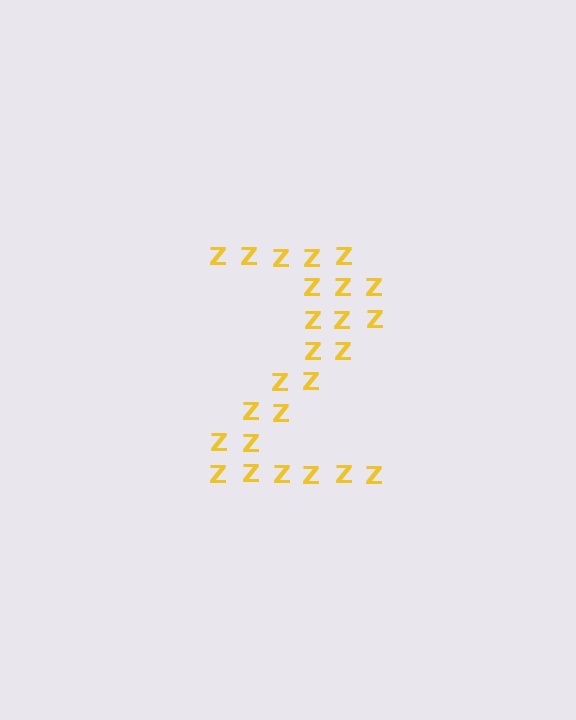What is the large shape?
The large shape is the digit 2.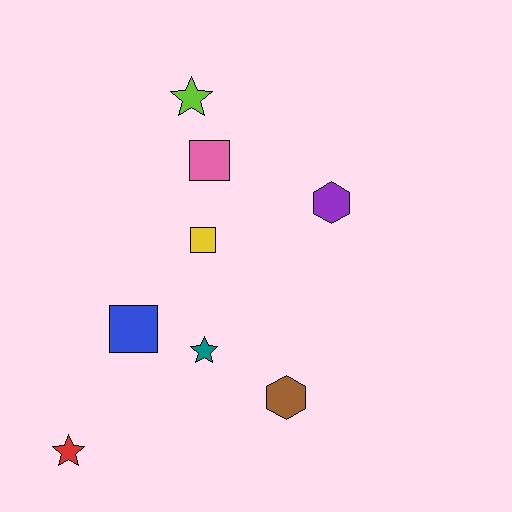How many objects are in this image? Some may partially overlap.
There are 8 objects.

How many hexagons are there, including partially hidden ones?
There are 2 hexagons.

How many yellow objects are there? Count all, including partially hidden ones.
There is 1 yellow object.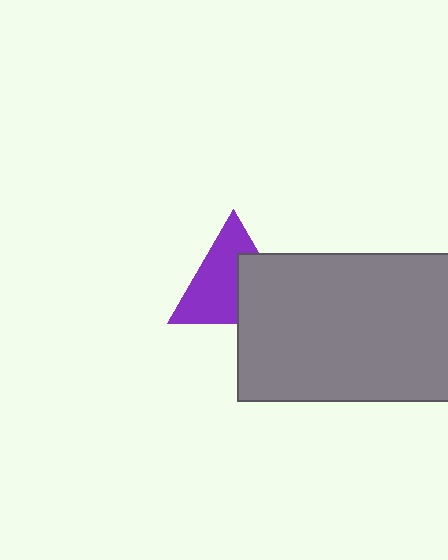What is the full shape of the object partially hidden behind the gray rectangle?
The partially hidden object is a purple triangle.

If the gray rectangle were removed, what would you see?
You would see the complete purple triangle.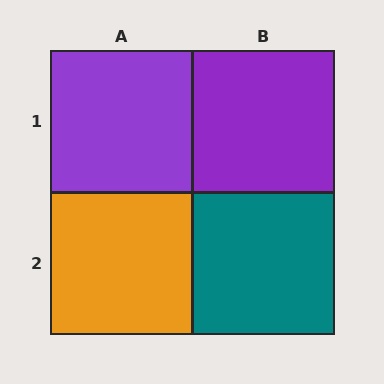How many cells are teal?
1 cell is teal.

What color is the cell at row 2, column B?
Teal.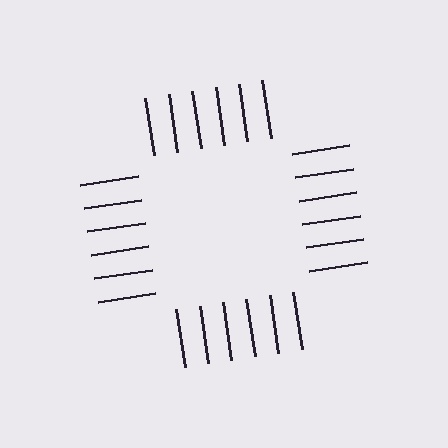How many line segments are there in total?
24 — 6 along each of the 4 edges.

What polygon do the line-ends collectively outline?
An illusory square — the line segments terminate on its edges but no continuous stroke is drawn.